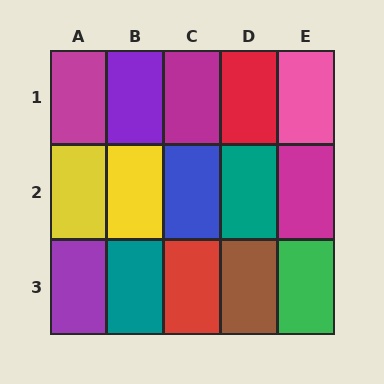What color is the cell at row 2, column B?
Yellow.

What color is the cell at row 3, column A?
Purple.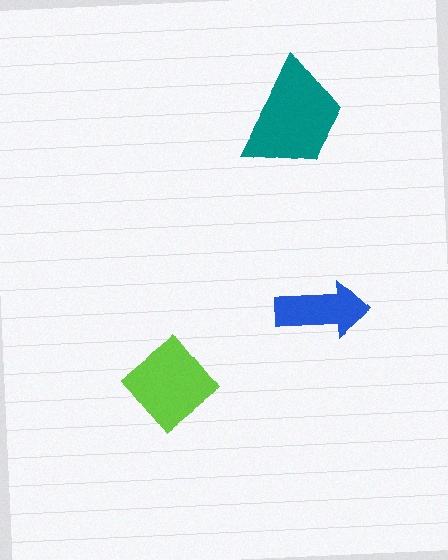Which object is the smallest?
The blue arrow.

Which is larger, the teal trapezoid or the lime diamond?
The teal trapezoid.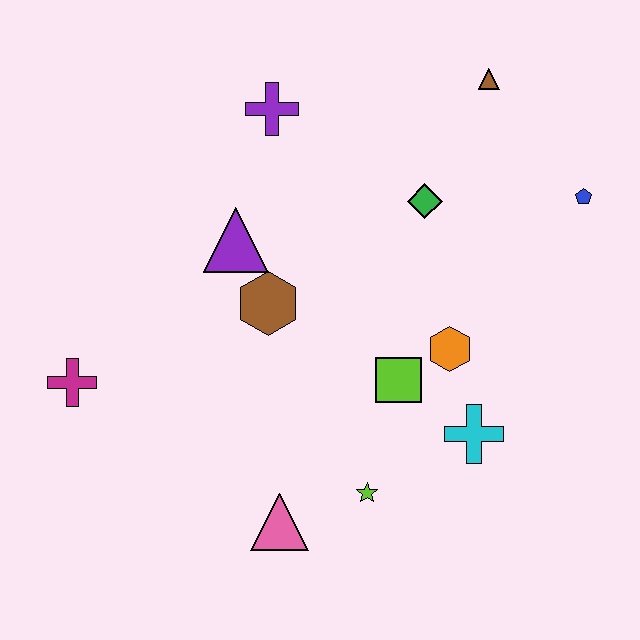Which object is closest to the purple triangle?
The brown hexagon is closest to the purple triangle.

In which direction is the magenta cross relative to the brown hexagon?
The magenta cross is to the left of the brown hexagon.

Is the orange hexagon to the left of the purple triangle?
No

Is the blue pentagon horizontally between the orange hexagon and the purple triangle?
No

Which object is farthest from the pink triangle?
The brown triangle is farthest from the pink triangle.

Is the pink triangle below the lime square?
Yes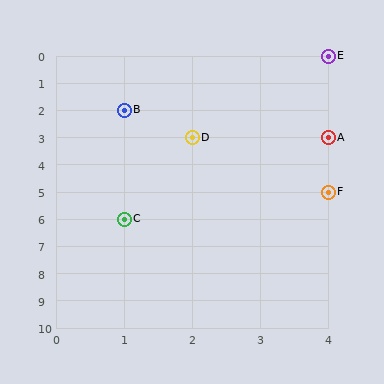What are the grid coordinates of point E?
Point E is at grid coordinates (4, 0).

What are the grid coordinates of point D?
Point D is at grid coordinates (2, 3).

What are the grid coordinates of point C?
Point C is at grid coordinates (1, 6).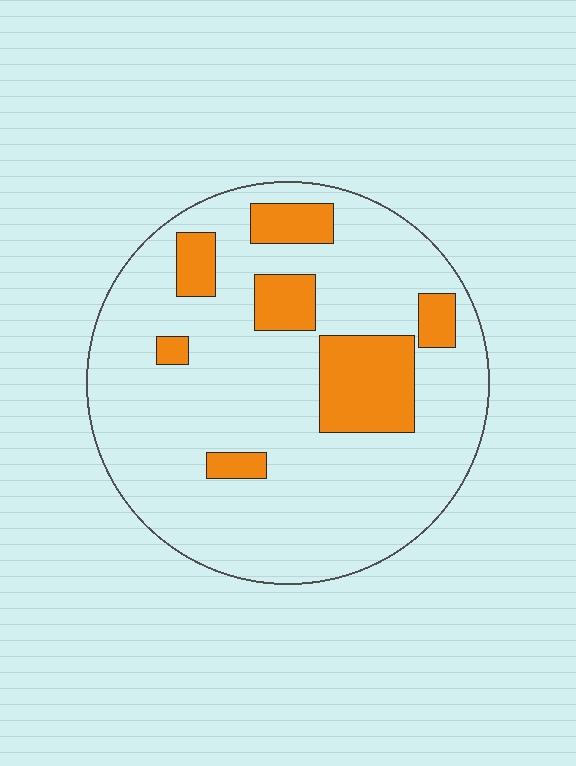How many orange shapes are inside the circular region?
7.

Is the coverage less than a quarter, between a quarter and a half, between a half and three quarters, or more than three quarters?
Less than a quarter.